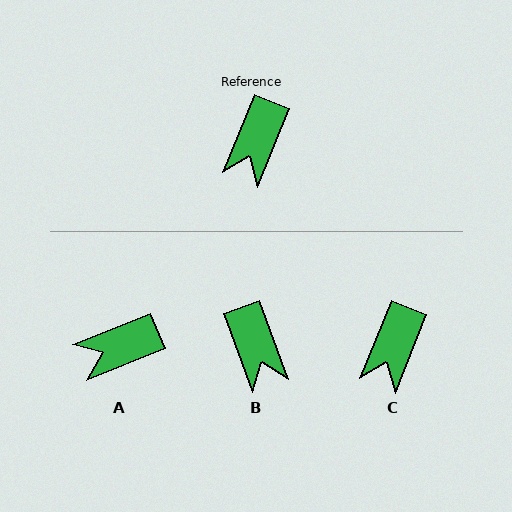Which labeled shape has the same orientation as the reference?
C.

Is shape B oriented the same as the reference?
No, it is off by about 42 degrees.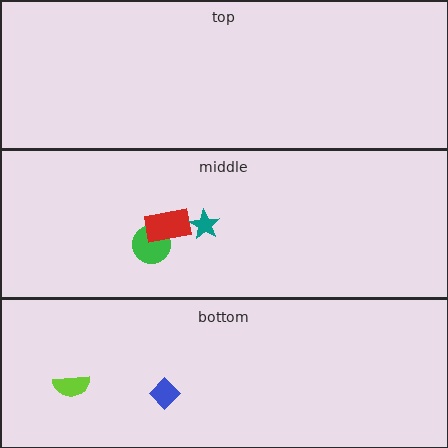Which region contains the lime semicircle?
The bottom region.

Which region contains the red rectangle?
The middle region.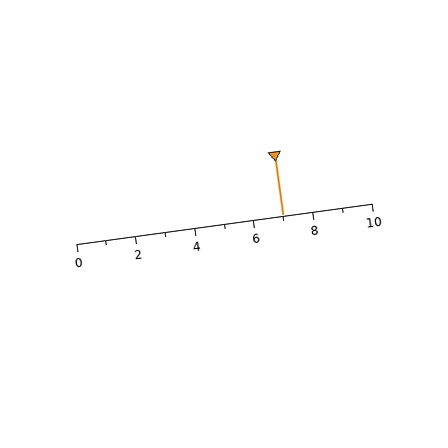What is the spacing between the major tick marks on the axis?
The major ticks are spaced 2 apart.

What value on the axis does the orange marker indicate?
The marker indicates approximately 7.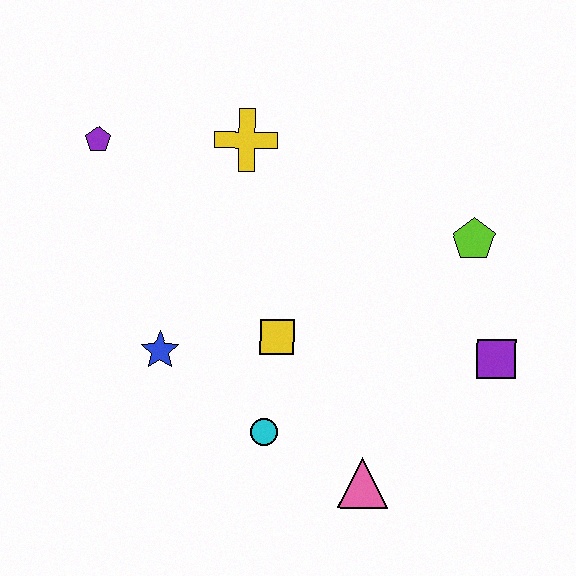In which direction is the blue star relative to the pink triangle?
The blue star is to the left of the pink triangle.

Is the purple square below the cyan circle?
No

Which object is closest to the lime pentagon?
The purple square is closest to the lime pentagon.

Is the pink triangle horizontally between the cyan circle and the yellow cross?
No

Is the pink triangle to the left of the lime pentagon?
Yes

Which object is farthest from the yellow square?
The purple pentagon is farthest from the yellow square.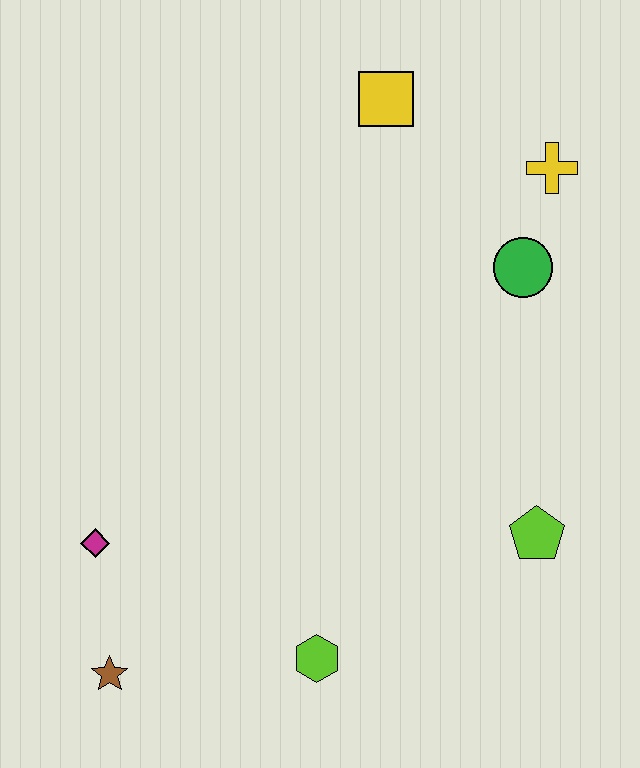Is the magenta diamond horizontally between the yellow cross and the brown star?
No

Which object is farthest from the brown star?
The yellow cross is farthest from the brown star.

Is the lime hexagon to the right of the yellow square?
No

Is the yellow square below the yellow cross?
No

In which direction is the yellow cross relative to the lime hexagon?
The yellow cross is above the lime hexagon.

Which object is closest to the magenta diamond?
The brown star is closest to the magenta diamond.